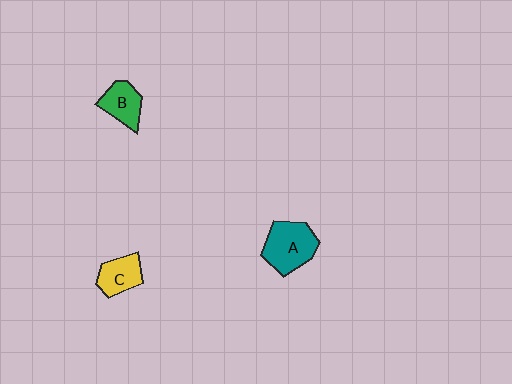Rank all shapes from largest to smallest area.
From largest to smallest: A (teal), B (green), C (yellow).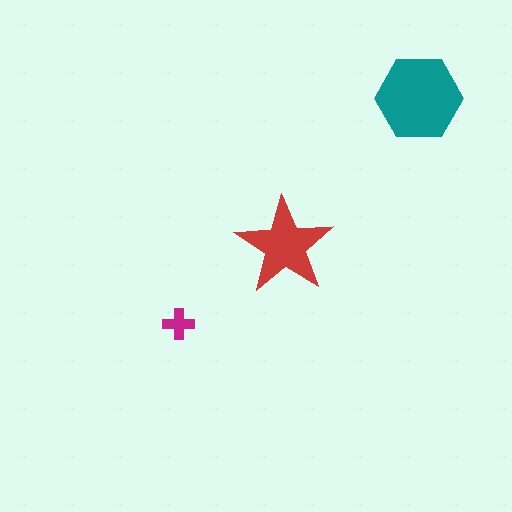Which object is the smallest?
The magenta cross.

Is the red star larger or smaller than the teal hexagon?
Smaller.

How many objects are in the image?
There are 3 objects in the image.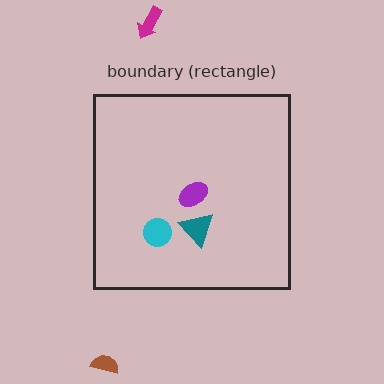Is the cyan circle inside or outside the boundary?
Inside.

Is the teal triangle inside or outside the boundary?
Inside.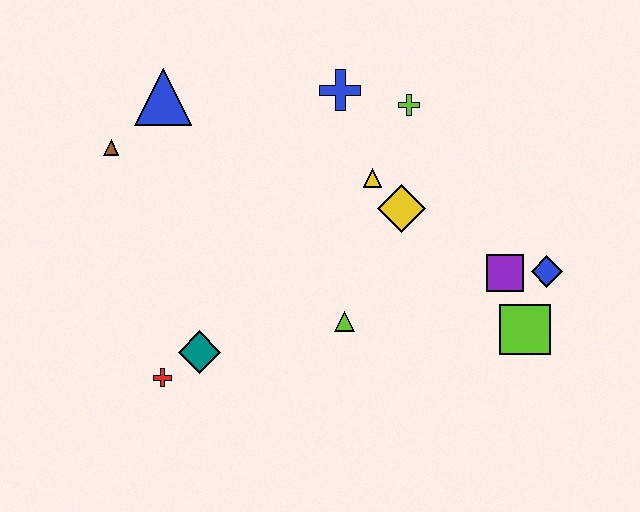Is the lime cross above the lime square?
Yes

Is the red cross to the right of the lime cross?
No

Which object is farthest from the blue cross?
The red cross is farthest from the blue cross.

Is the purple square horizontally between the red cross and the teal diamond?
No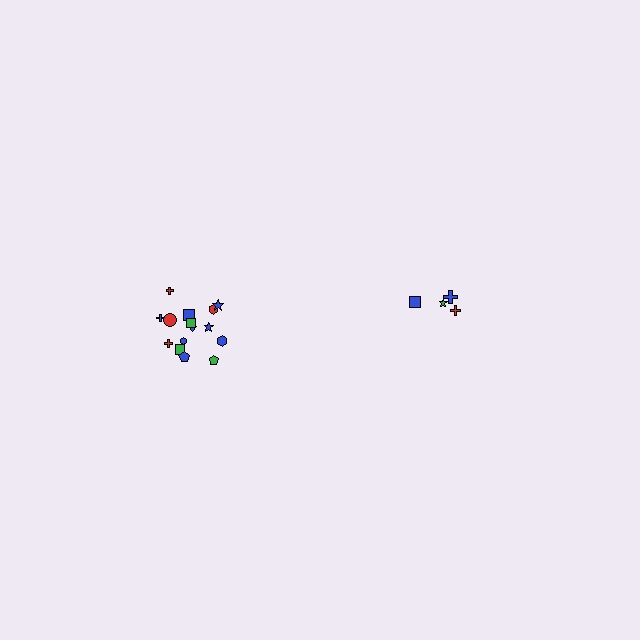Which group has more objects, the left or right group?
The left group.